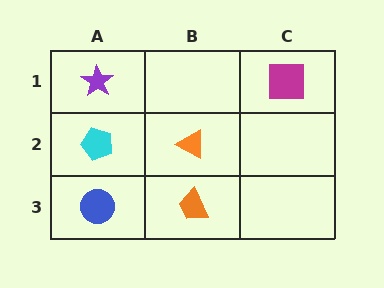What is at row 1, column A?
A purple star.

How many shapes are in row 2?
2 shapes.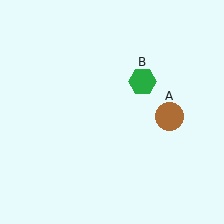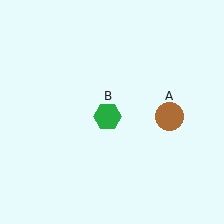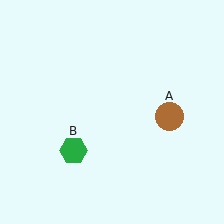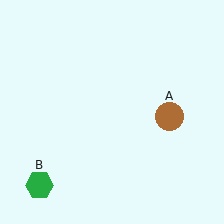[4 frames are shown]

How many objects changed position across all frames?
1 object changed position: green hexagon (object B).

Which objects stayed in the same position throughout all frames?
Brown circle (object A) remained stationary.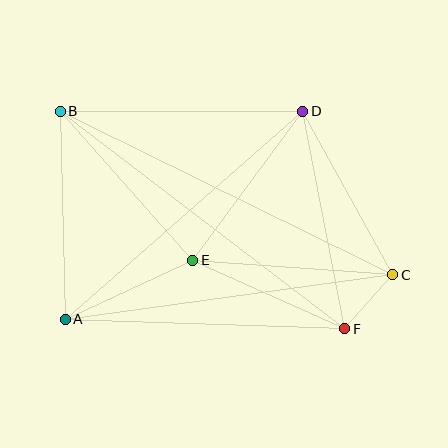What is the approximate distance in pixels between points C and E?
The distance between C and E is approximately 200 pixels.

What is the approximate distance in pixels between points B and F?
The distance between B and F is approximately 358 pixels.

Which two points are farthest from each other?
Points B and C are farthest from each other.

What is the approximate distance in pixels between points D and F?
The distance between D and F is approximately 221 pixels.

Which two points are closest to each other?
Points C and F are closest to each other.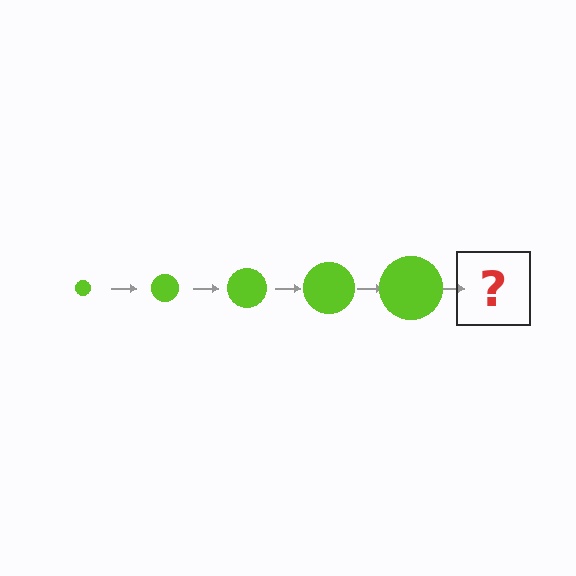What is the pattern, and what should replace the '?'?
The pattern is that the circle gets progressively larger each step. The '?' should be a lime circle, larger than the previous one.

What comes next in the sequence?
The next element should be a lime circle, larger than the previous one.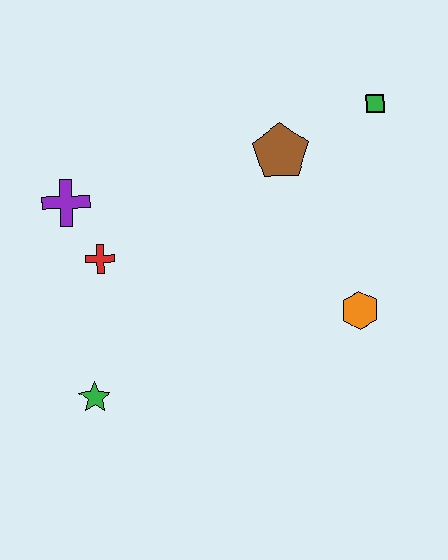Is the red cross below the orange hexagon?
No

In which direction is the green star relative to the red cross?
The green star is below the red cross.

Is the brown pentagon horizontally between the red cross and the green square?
Yes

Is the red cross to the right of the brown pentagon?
No